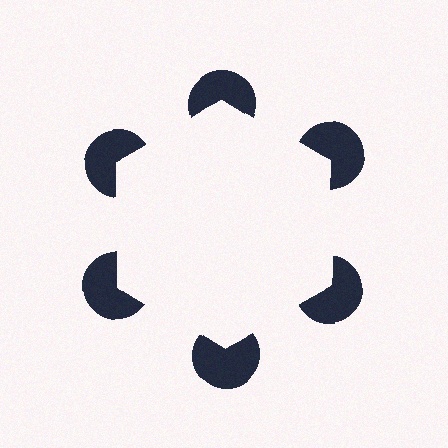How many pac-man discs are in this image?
There are 6 — one at each vertex of the illusory hexagon.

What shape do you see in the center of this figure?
An illusory hexagon — its edges are inferred from the aligned wedge cuts in the pac-man discs, not physically drawn.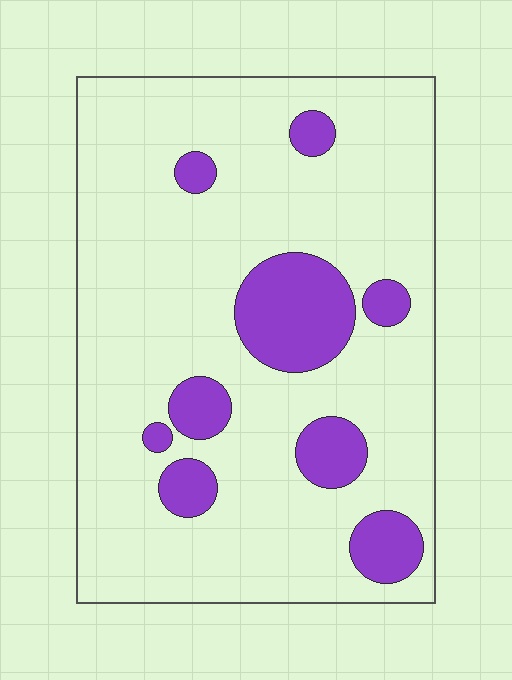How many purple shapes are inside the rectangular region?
9.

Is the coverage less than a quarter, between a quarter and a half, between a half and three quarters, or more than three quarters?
Less than a quarter.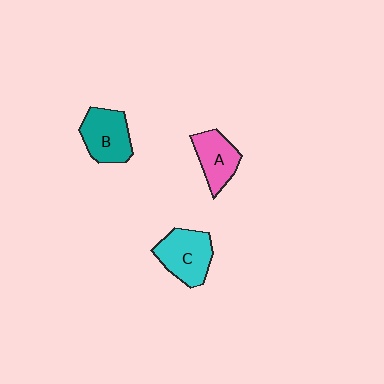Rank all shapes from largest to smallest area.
From largest to smallest: C (cyan), B (teal), A (pink).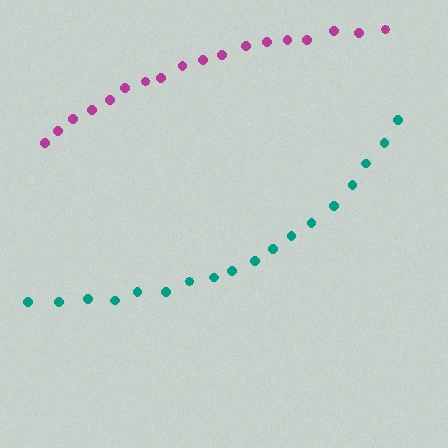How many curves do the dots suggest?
There are 2 distinct paths.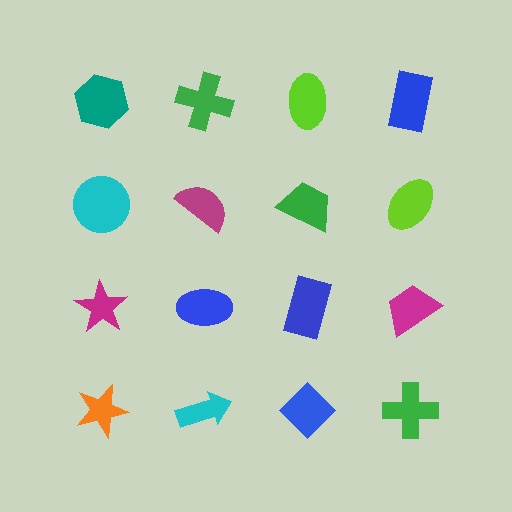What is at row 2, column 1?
A cyan circle.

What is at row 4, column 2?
A cyan arrow.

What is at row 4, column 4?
A green cross.